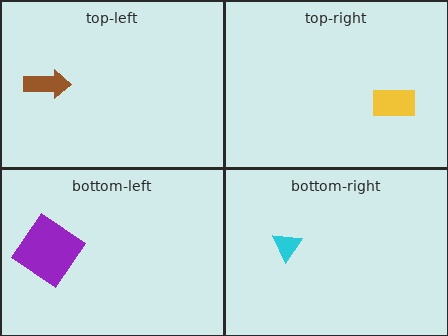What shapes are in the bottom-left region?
The purple diamond.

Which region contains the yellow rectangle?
The top-right region.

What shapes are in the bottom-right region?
The cyan triangle.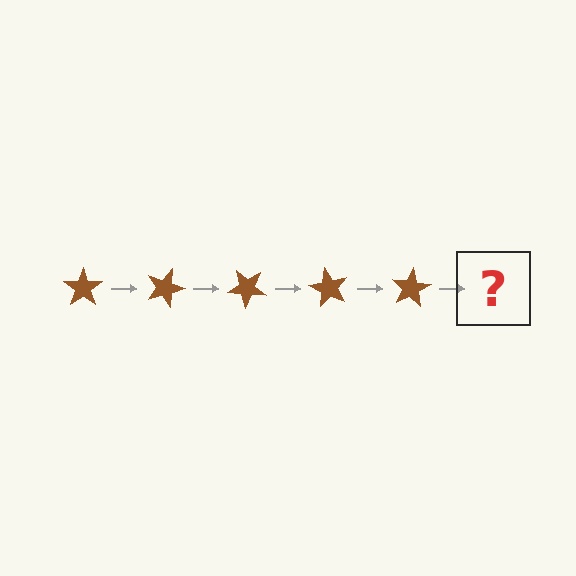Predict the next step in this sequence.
The next step is a brown star rotated 100 degrees.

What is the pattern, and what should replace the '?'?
The pattern is that the star rotates 20 degrees each step. The '?' should be a brown star rotated 100 degrees.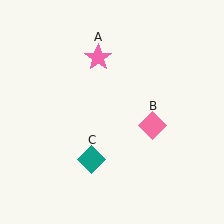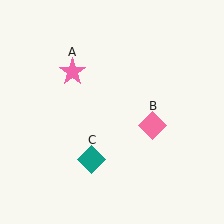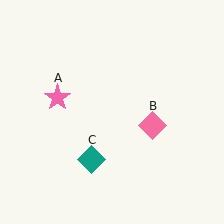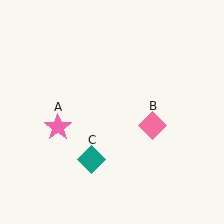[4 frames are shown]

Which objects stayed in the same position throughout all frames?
Pink diamond (object B) and teal diamond (object C) remained stationary.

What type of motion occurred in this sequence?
The pink star (object A) rotated counterclockwise around the center of the scene.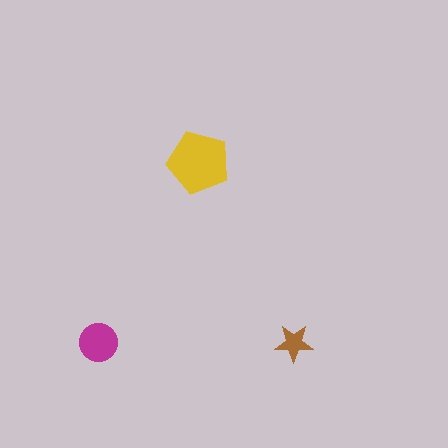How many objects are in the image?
There are 3 objects in the image.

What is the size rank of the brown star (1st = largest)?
3rd.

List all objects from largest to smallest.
The yellow pentagon, the magenta circle, the brown star.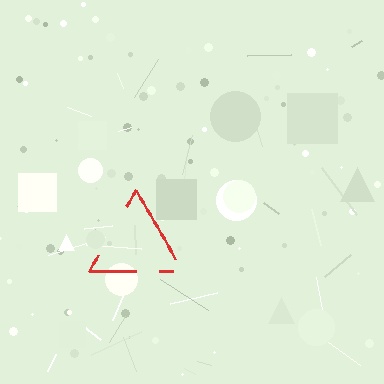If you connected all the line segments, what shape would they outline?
They would outline a triangle.